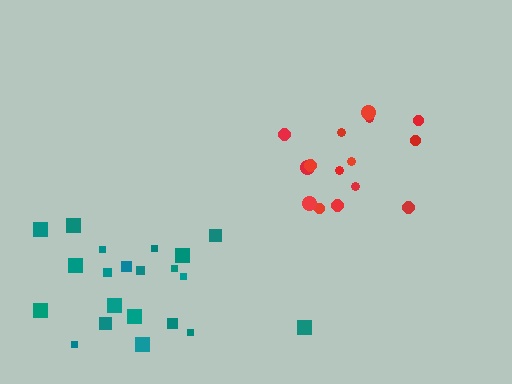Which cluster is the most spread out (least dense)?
Red.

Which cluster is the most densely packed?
Teal.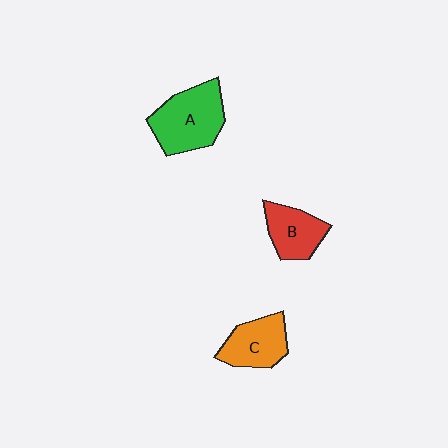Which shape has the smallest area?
Shape B (red).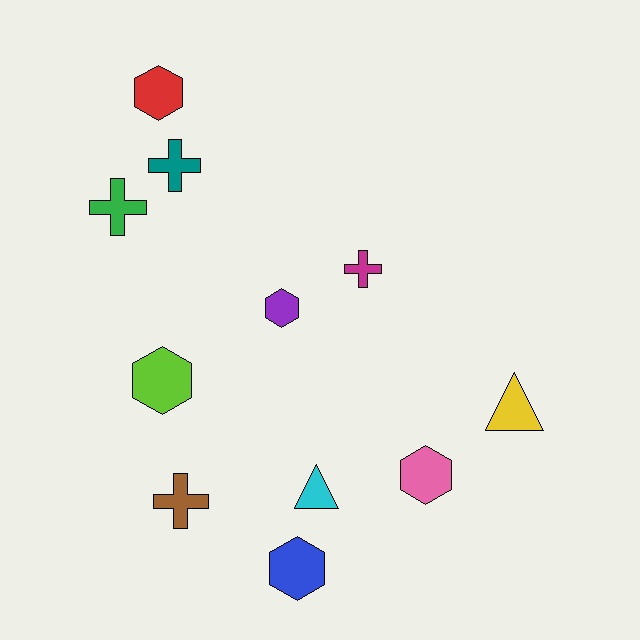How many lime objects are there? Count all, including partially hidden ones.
There is 1 lime object.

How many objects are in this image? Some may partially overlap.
There are 11 objects.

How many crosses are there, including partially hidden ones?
There are 4 crosses.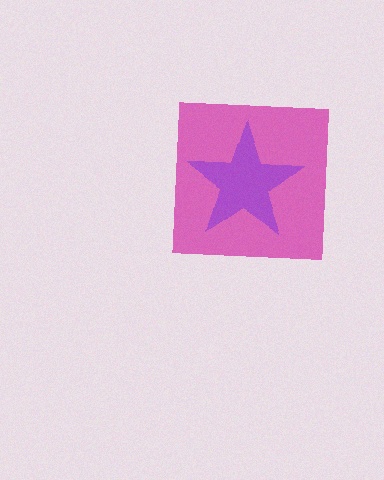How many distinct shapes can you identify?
There are 2 distinct shapes: a magenta square, a purple star.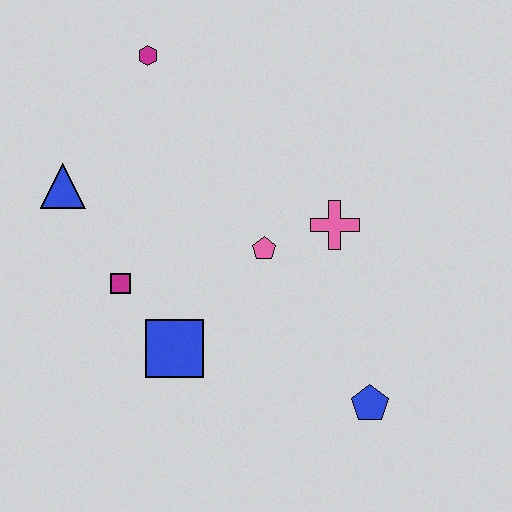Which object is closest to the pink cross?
The pink pentagon is closest to the pink cross.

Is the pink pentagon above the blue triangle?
No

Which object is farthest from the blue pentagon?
The magenta hexagon is farthest from the blue pentagon.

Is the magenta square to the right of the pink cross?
No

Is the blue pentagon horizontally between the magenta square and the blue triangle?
No